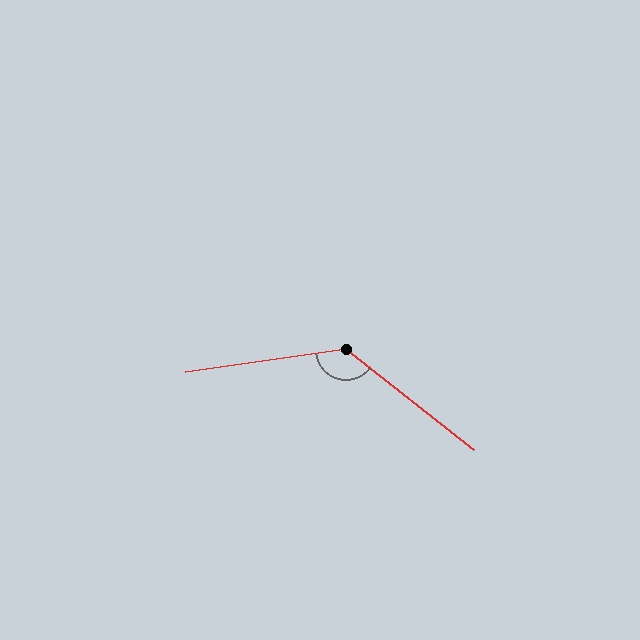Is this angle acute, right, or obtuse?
It is obtuse.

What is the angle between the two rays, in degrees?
Approximately 134 degrees.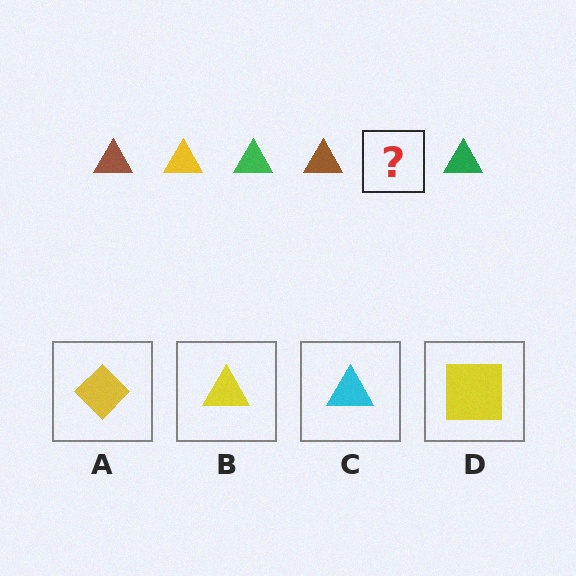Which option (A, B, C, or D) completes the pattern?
B.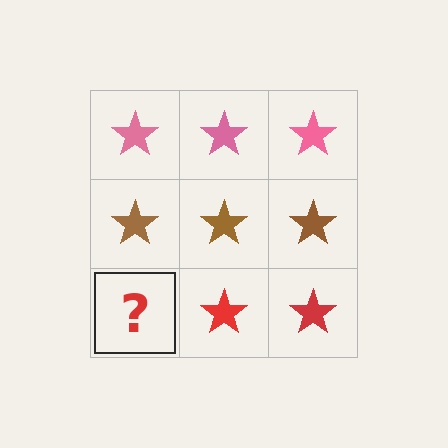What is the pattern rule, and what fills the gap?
The rule is that each row has a consistent color. The gap should be filled with a red star.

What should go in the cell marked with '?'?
The missing cell should contain a red star.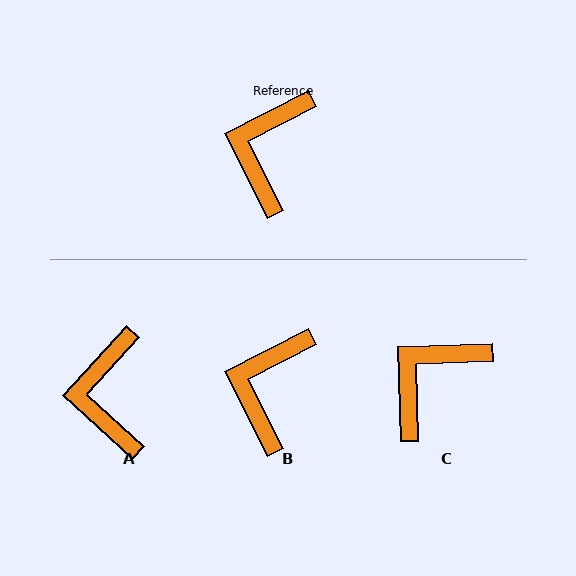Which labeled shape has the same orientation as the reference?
B.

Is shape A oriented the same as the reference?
No, it is off by about 21 degrees.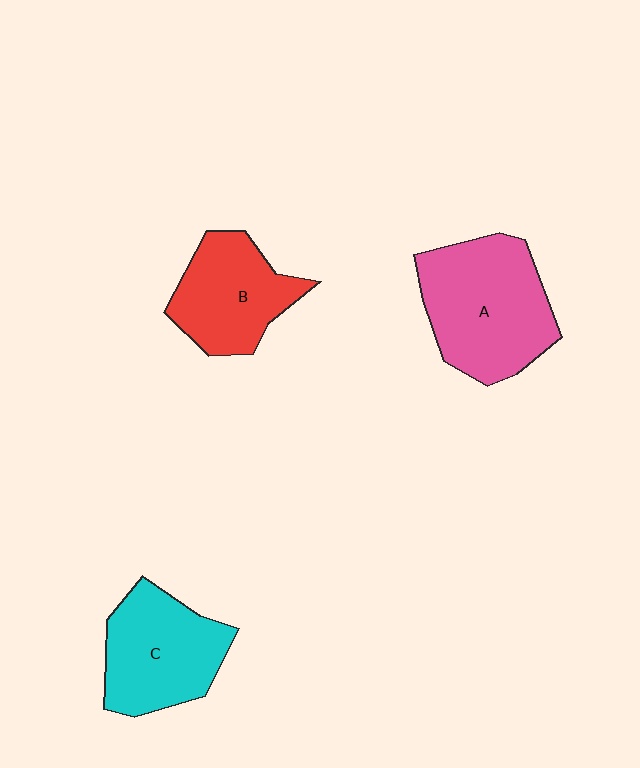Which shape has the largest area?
Shape A (pink).